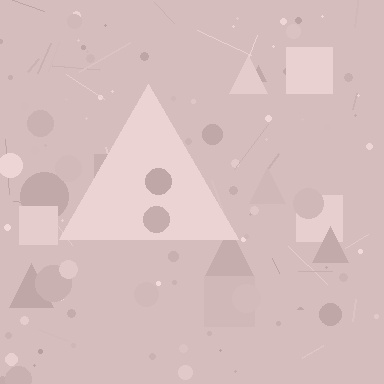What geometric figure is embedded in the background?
A triangle is embedded in the background.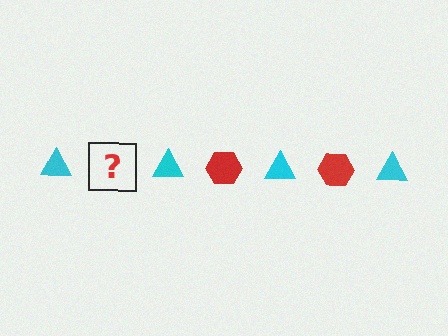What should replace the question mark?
The question mark should be replaced with a red hexagon.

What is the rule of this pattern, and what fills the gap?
The rule is that the pattern alternates between cyan triangle and red hexagon. The gap should be filled with a red hexagon.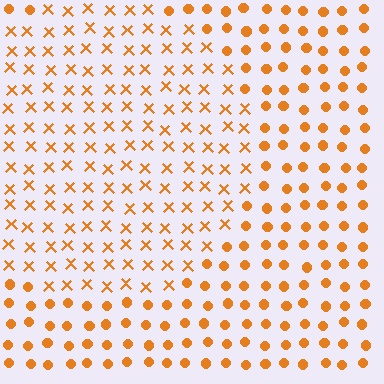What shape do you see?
I see a circle.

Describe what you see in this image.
The image is filled with small orange elements arranged in a uniform grid. A circle-shaped region contains X marks, while the surrounding area contains circles. The boundary is defined purely by the change in element shape.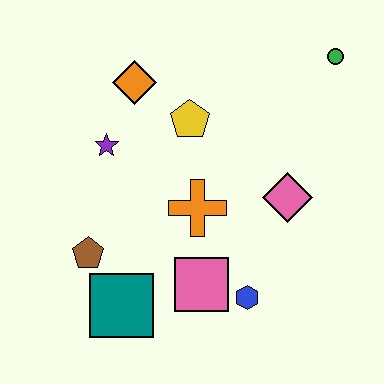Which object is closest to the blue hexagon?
The pink square is closest to the blue hexagon.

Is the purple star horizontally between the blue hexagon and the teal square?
No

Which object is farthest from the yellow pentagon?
The teal square is farthest from the yellow pentagon.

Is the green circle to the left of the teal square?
No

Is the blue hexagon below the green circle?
Yes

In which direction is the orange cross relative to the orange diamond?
The orange cross is below the orange diamond.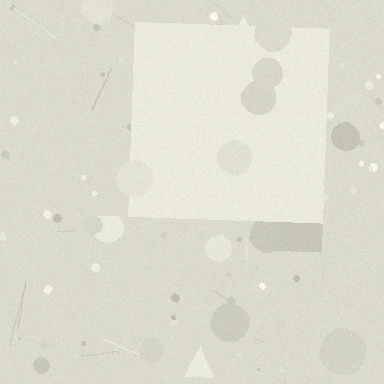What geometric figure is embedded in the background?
A square is embedded in the background.